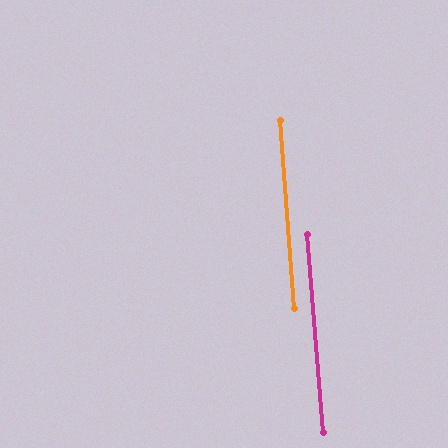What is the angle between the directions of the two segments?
Approximately 0 degrees.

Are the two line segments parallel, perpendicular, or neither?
Parallel — their directions differ by only 0.2°.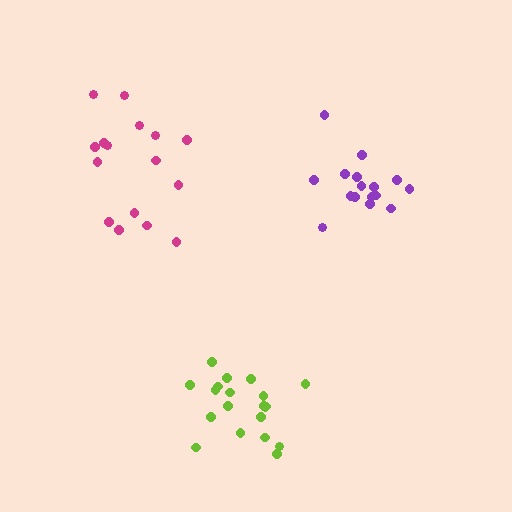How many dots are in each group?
Group 1: 20 dots, Group 2: 16 dots, Group 3: 16 dots (52 total).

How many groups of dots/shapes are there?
There are 3 groups.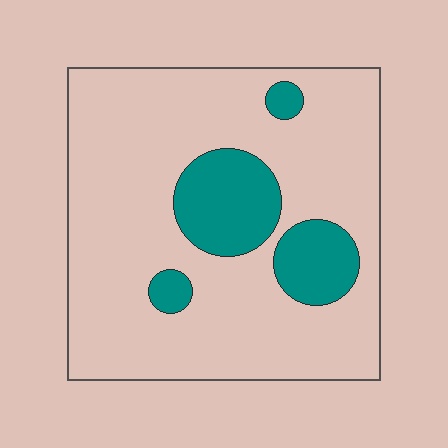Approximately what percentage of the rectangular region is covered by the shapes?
Approximately 20%.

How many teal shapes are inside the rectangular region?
4.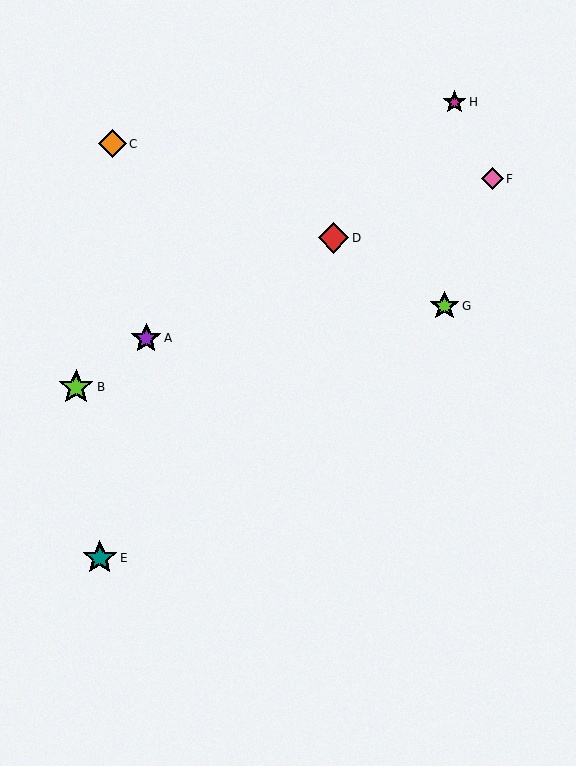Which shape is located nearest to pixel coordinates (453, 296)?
The lime star (labeled G) at (444, 306) is nearest to that location.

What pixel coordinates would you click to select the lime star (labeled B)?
Click at (76, 387) to select the lime star B.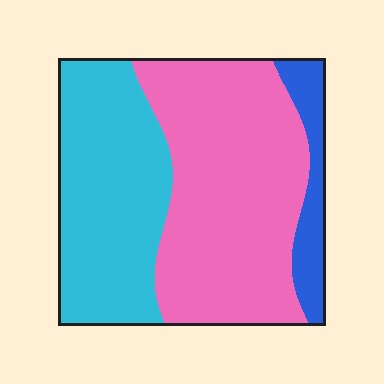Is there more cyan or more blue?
Cyan.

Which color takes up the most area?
Pink, at roughly 50%.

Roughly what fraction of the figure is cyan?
Cyan covers 38% of the figure.